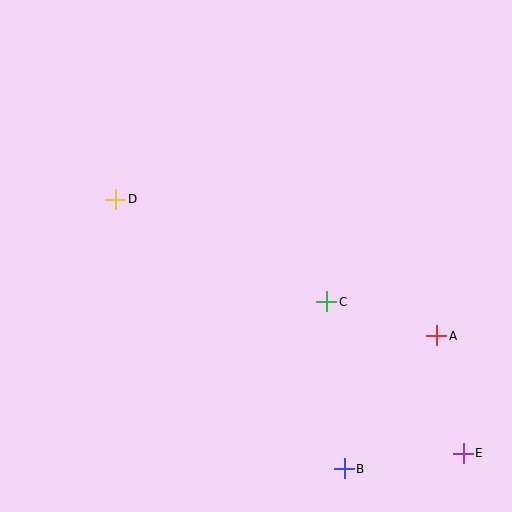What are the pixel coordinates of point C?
Point C is at (327, 302).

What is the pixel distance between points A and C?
The distance between A and C is 115 pixels.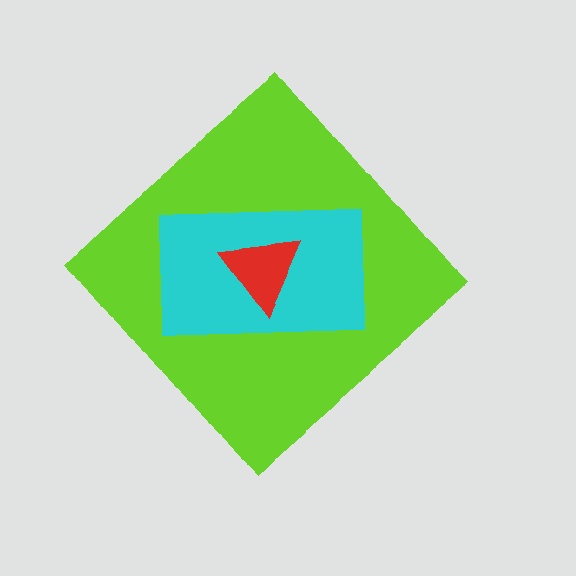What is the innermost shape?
The red triangle.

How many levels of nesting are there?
3.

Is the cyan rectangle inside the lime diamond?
Yes.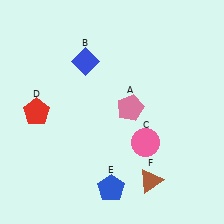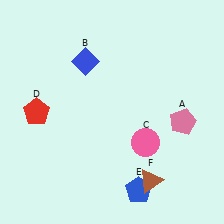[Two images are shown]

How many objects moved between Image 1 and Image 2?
2 objects moved between the two images.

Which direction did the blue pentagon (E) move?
The blue pentagon (E) moved right.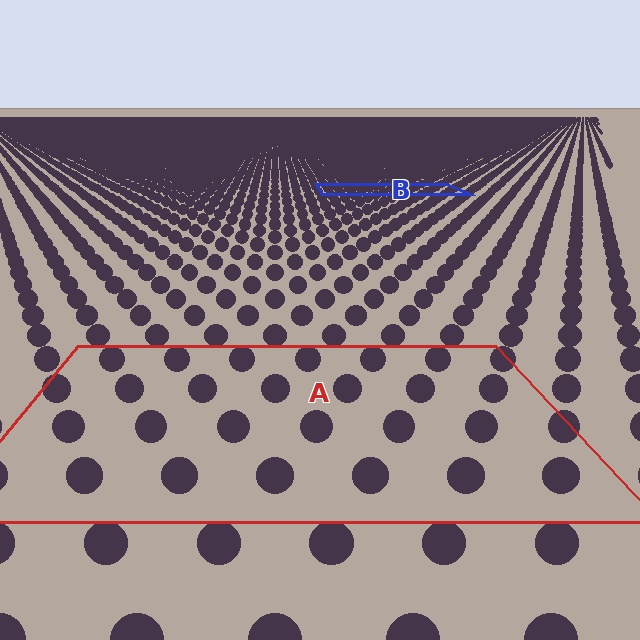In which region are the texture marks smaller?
The texture marks are smaller in region B, because it is farther away.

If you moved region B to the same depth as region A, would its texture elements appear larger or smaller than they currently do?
They would appear larger. At a closer depth, the same texture elements are projected at a bigger on-screen size.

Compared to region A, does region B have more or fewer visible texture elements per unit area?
Region B has more texture elements per unit area — they are packed more densely because it is farther away.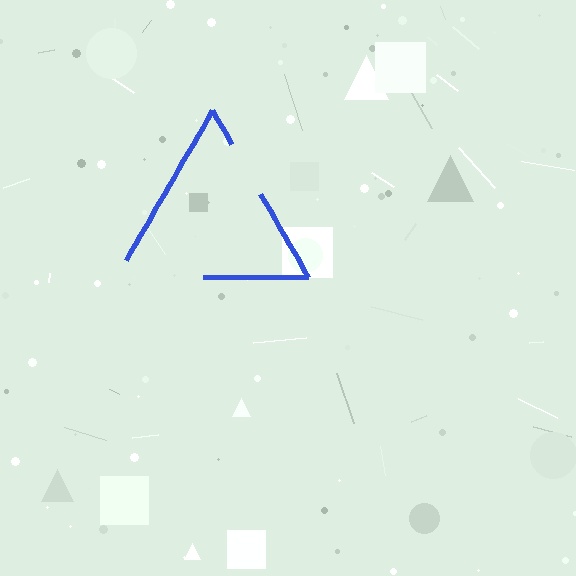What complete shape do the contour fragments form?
The contour fragments form a triangle.